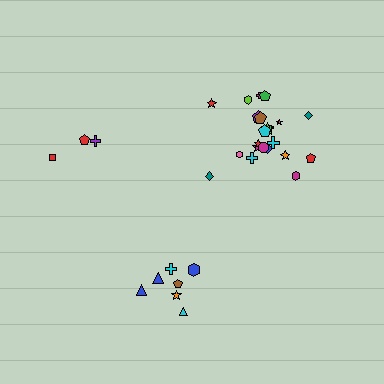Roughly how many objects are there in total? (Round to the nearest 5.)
Roughly 30 objects in total.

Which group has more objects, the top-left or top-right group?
The top-right group.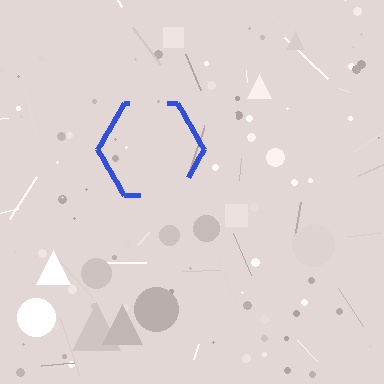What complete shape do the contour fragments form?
The contour fragments form a hexagon.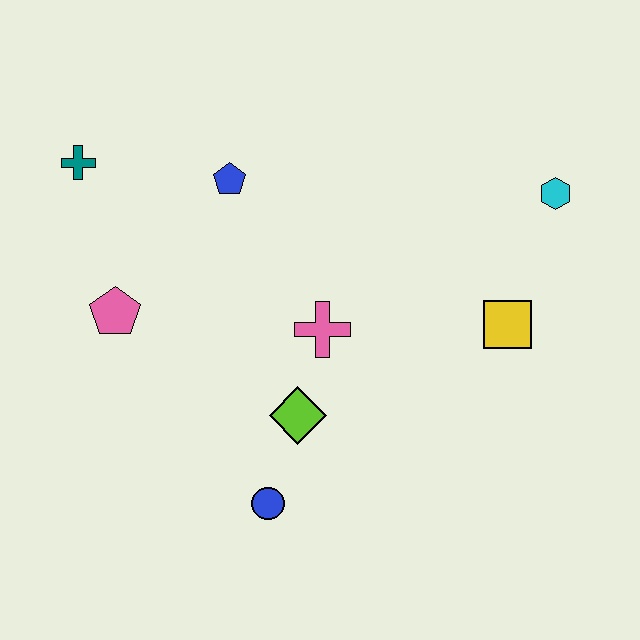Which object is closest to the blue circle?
The lime diamond is closest to the blue circle.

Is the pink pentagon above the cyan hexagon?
No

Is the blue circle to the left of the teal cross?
No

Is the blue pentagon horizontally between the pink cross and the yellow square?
No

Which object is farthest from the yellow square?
The teal cross is farthest from the yellow square.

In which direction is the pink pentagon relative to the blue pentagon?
The pink pentagon is below the blue pentagon.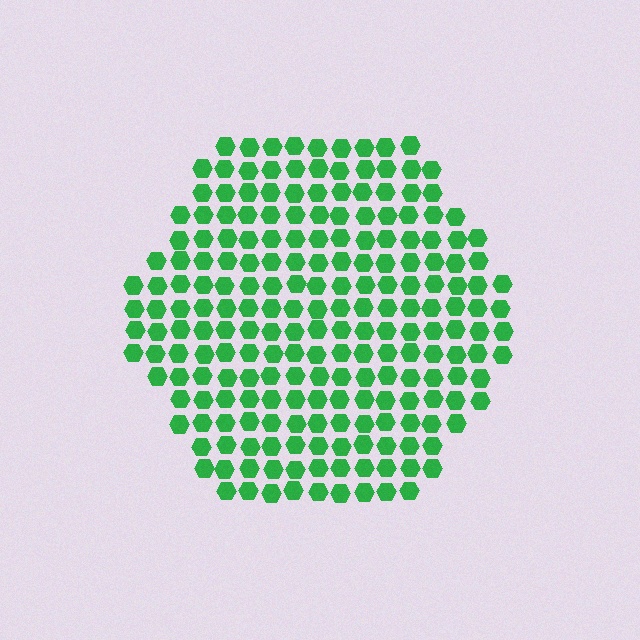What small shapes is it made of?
It is made of small hexagons.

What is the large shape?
The large shape is a hexagon.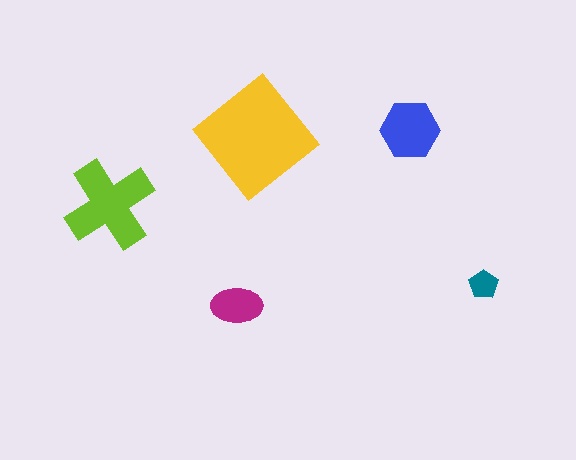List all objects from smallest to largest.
The teal pentagon, the magenta ellipse, the blue hexagon, the lime cross, the yellow diamond.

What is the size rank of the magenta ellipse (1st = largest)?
4th.